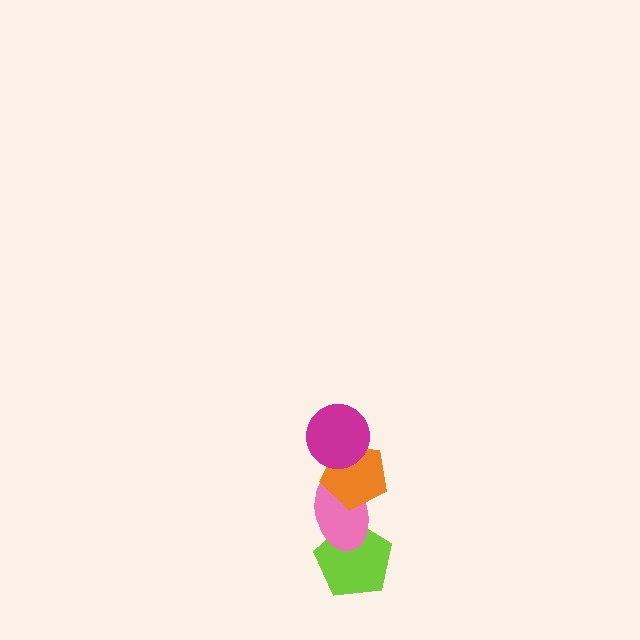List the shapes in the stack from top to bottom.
From top to bottom: the magenta circle, the orange pentagon, the pink ellipse, the lime pentagon.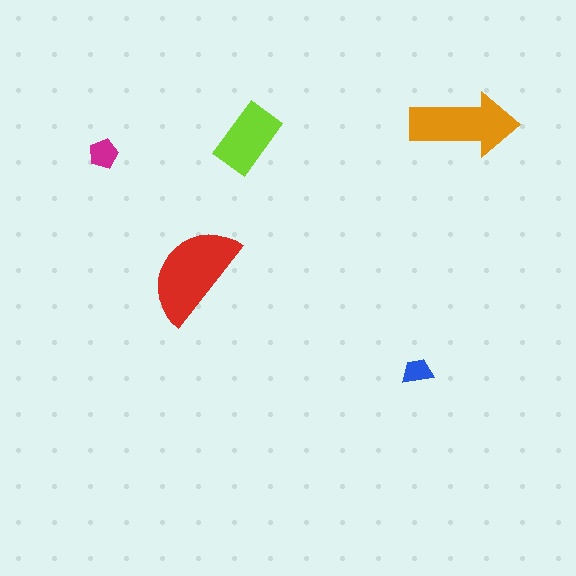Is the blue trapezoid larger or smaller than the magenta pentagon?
Smaller.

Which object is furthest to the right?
The orange arrow is rightmost.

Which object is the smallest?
The blue trapezoid.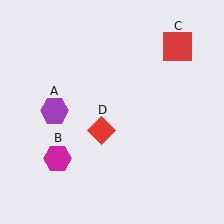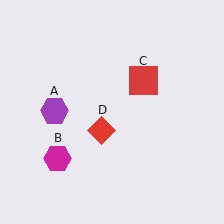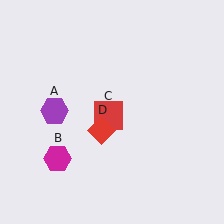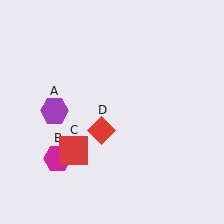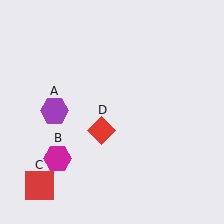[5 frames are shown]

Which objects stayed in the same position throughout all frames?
Purple hexagon (object A) and magenta hexagon (object B) and red diamond (object D) remained stationary.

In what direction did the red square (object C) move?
The red square (object C) moved down and to the left.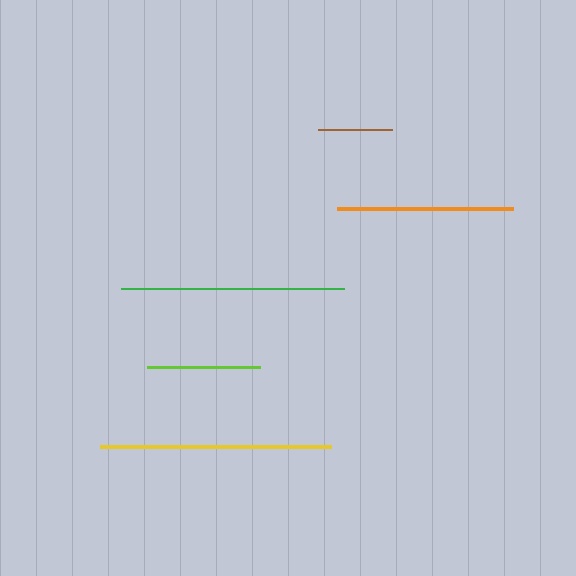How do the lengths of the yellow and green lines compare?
The yellow and green lines are approximately the same length.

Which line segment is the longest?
The yellow line is the longest at approximately 231 pixels.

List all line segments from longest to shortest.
From longest to shortest: yellow, green, orange, lime, brown.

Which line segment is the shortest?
The brown line is the shortest at approximately 74 pixels.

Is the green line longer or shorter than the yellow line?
The yellow line is longer than the green line.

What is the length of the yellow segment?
The yellow segment is approximately 231 pixels long.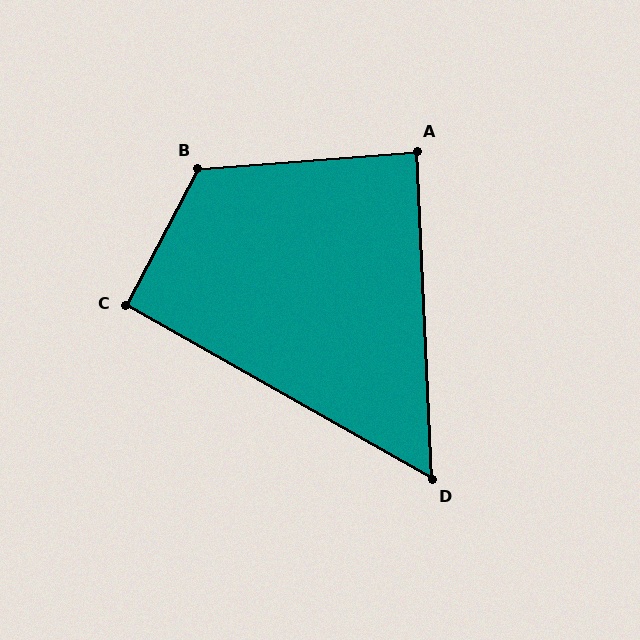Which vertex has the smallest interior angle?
D, at approximately 58 degrees.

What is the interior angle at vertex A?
Approximately 88 degrees (approximately right).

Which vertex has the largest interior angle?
B, at approximately 122 degrees.